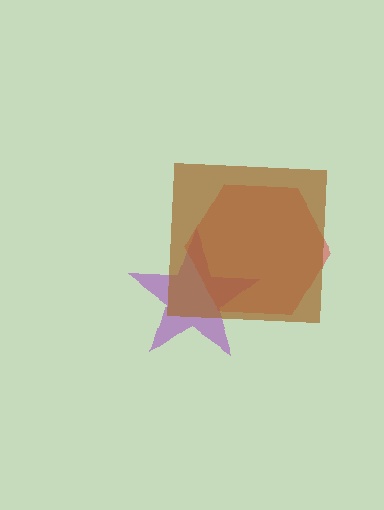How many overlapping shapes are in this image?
There are 3 overlapping shapes in the image.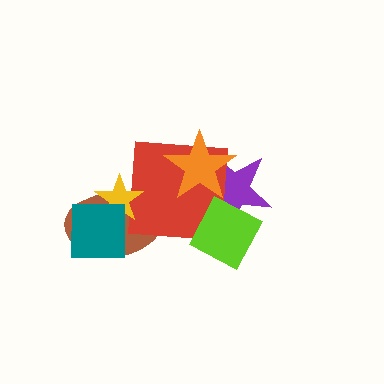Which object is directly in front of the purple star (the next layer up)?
The red square is directly in front of the purple star.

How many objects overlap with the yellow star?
3 objects overlap with the yellow star.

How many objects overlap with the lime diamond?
2 objects overlap with the lime diamond.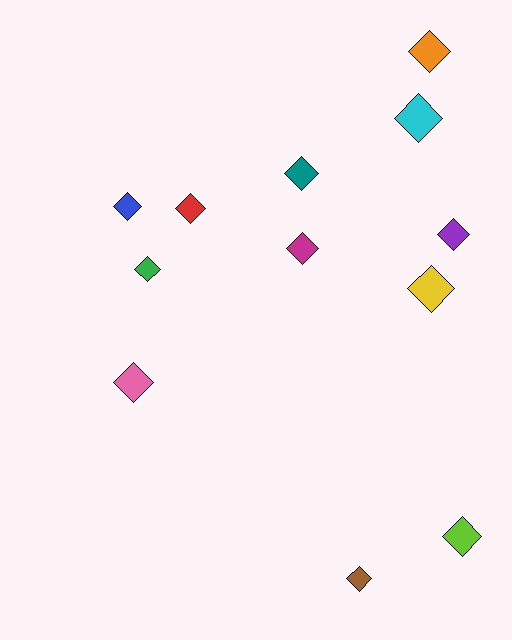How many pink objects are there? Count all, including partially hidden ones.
There is 1 pink object.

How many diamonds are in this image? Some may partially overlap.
There are 12 diamonds.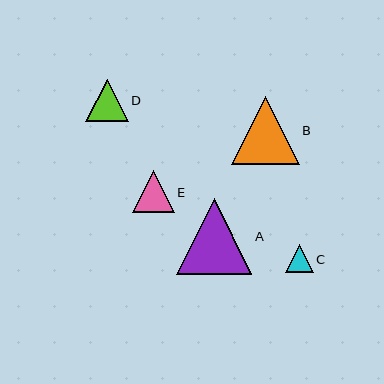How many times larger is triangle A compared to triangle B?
Triangle A is approximately 1.1 times the size of triangle B.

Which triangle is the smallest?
Triangle C is the smallest with a size of approximately 28 pixels.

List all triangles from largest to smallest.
From largest to smallest: A, B, D, E, C.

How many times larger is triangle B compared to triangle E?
Triangle B is approximately 1.6 times the size of triangle E.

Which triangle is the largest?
Triangle A is the largest with a size of approximately 75 pixels.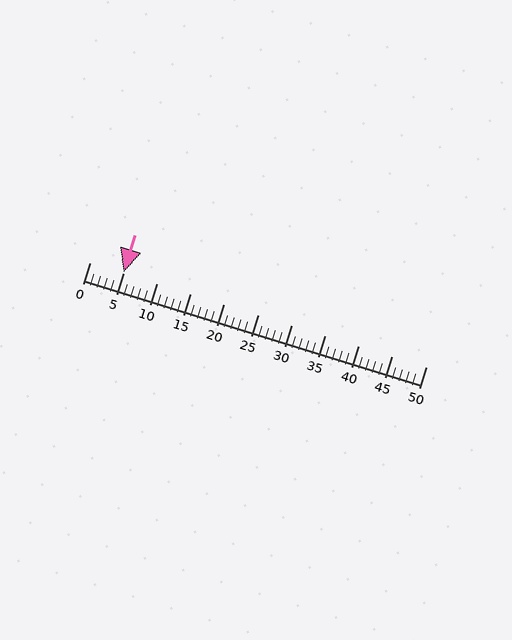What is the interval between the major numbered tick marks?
The major tick marks are spaced 5 units apart.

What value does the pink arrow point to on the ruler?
The pink arrow points to approximately 5.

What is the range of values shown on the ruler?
The ruler shows values from 0 to 50.